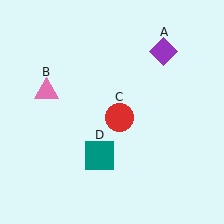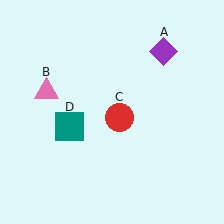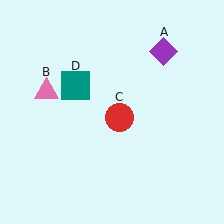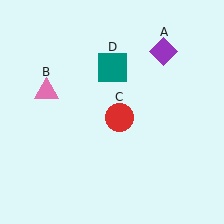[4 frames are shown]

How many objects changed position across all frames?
1 object changed position: teal square (object D).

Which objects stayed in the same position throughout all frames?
Purple diamond (object A) and pink triangle (object B) and red circle (object C) remained stationary.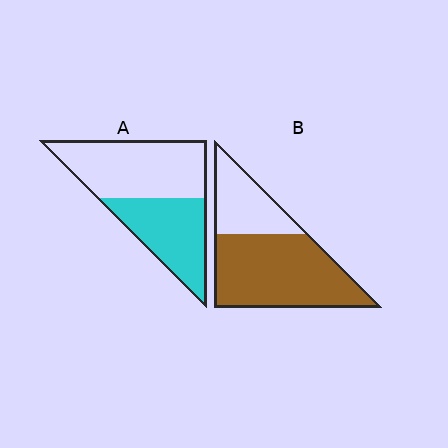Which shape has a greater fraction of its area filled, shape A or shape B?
Shape B.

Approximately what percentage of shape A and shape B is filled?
A is approximately 45% and B is approximately 70%.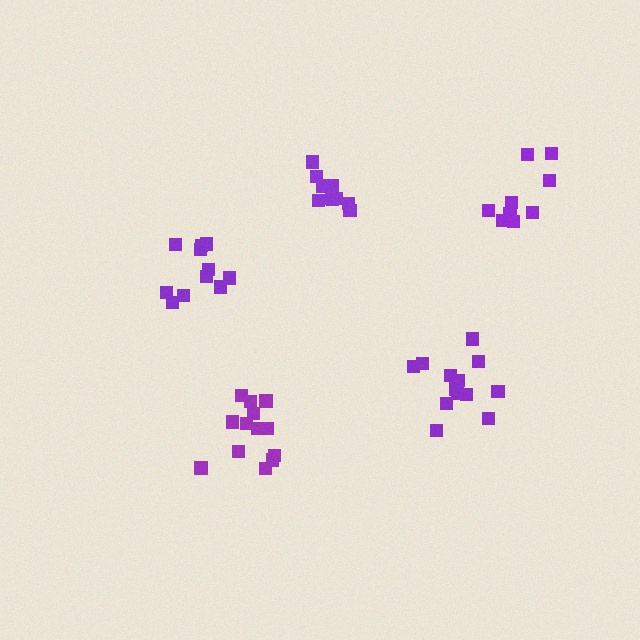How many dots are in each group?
Group 1: 13 dots, Group 2: 11 dots, Group 3: 10 dots, Group 4: 13 dots, Group 5: 9 dots (56 total).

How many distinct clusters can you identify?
There are 5 distinct clusters.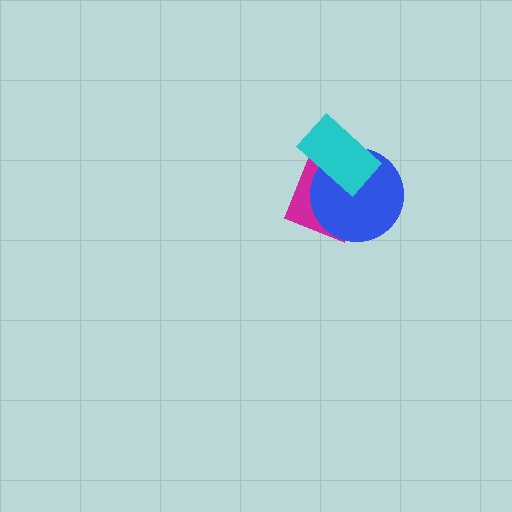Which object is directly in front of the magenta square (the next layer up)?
The blue circle is directly in front of the magenta square.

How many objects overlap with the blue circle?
2 objects overlap with the blue circle.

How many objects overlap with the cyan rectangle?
2 objects overlap with the cyan rectangle.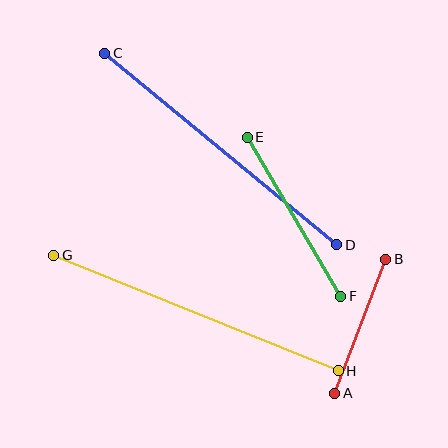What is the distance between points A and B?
The distance is approximately 143 pixels.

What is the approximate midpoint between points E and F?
The midpoint is at approximately (294, 217) pixels.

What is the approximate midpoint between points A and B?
The midpoint is at approximately (360, 326) pixels.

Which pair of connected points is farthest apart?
Points G and H are farthest apart.